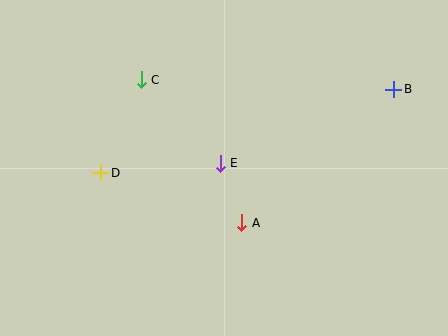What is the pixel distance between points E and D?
The distance between E and D is 120 pixels.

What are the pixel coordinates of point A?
Point A is at (242, 223).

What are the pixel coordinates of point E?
Point E is at (220, 163).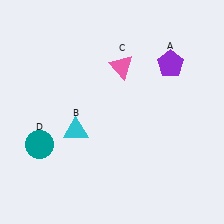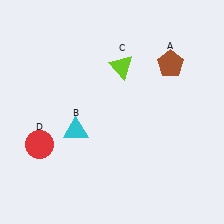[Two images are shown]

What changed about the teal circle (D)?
In Image 1, D is teal. In Image 2, it changed to red.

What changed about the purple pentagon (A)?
In Image 1, A is purple. In Image 2, it changed to brown.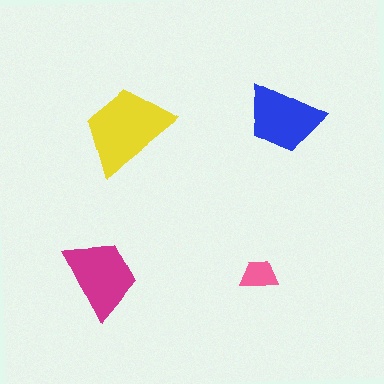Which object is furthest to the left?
The magenta trapezoid is leftmost.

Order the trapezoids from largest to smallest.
the yellow one, the magenta one, the blue one, the pink one.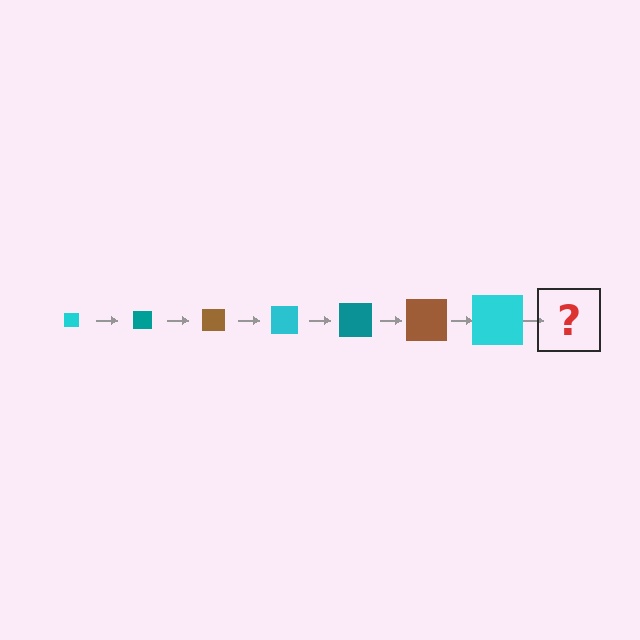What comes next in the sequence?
The next element should be a teal square, larger than the previous one.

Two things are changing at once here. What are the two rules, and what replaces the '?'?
The two rules are that the square grows larger each step and the color cycles through cyan, teal, and brown. The '?' should be a teal square, larger than the previous one.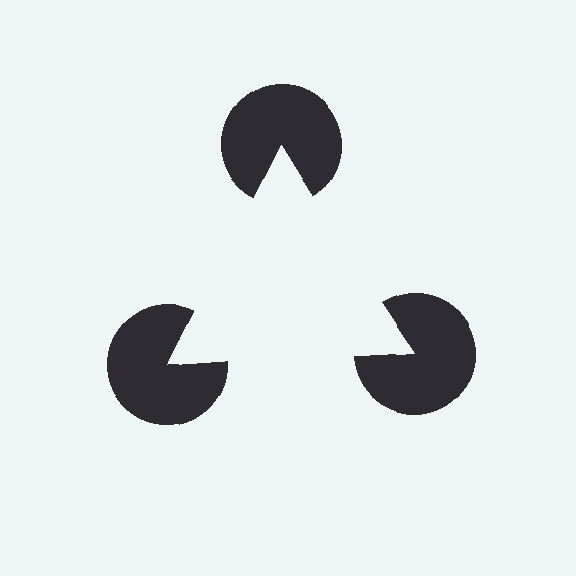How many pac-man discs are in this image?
There are 3 — one at each vertex of the illusory triangle.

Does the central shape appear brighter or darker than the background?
It typically appears slightly brighter than the background, even though no actual brightness change is drawn.